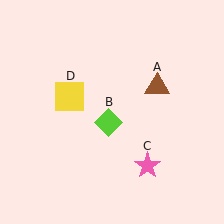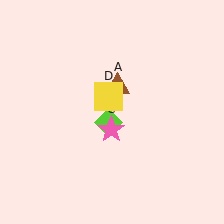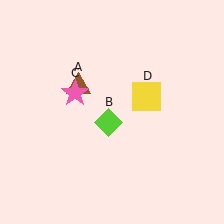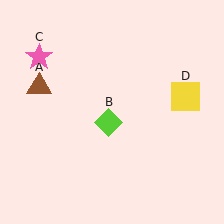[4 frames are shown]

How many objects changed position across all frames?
3 objects changed position: brown triangle (object A), pink star (object C), yellow square (object D).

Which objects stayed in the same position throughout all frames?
Lime diamond (object B) remained stationary.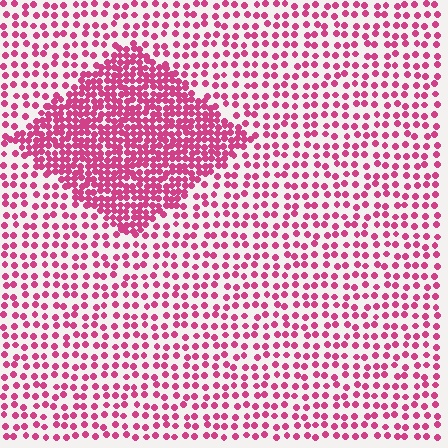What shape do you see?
I see a diamond.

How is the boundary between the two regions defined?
The boundary is defined by a change in element density (approximately 2.4x ratio). All elements are the same color, size, and shape.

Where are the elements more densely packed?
The elements are more densely packed inside the diamond boundary.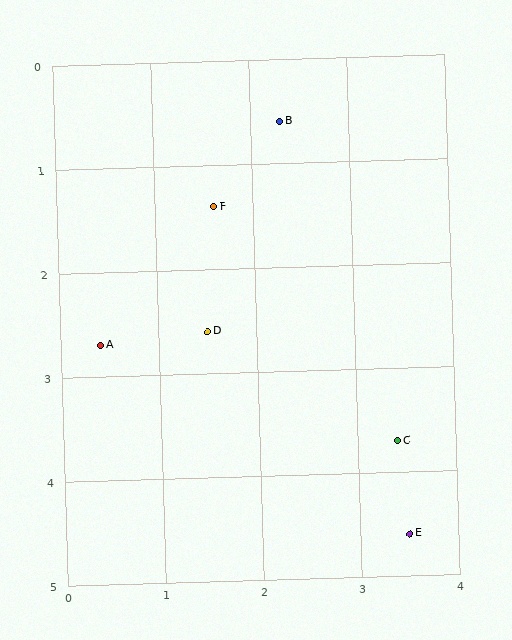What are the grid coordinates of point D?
Point D is at approximately (1.5, 2.6).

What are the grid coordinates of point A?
Point A is at approximately (0.4, 2.7).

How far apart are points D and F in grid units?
Points D and F are about 1.2 grid units apart.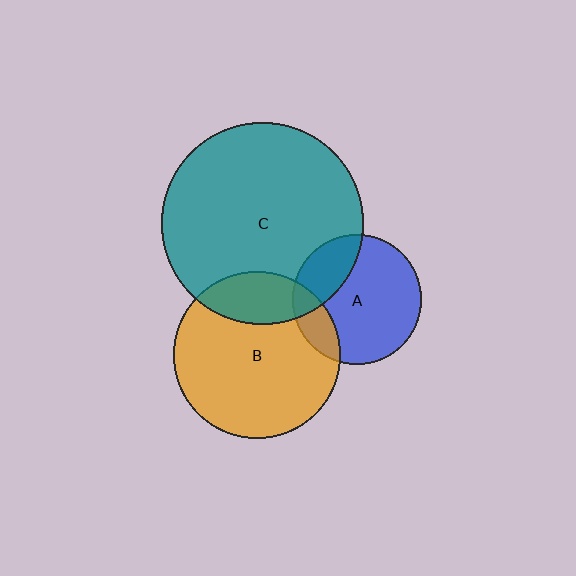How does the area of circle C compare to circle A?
Approximately 2.4 times.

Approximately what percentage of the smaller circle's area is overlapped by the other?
Approximately 20%.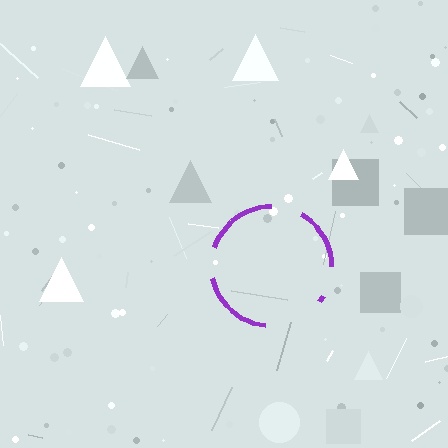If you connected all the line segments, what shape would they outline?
They would outline a circle.